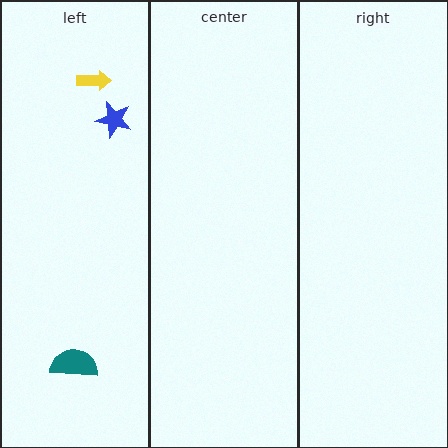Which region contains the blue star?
The left region.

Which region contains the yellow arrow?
The left region.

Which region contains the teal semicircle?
The left region.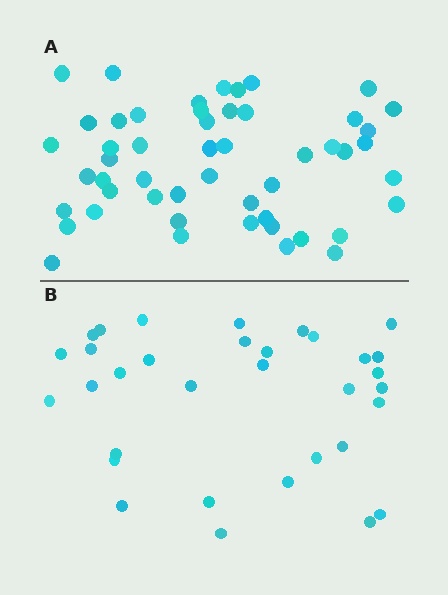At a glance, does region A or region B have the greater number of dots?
Region A (the top region) has more dots.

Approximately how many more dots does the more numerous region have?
Region A has approximately 20 more dots than region B.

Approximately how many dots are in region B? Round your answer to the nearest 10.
About 30 dots. (The exact count is 33, which rounds to 30.)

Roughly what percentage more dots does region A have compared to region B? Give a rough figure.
About 55% more.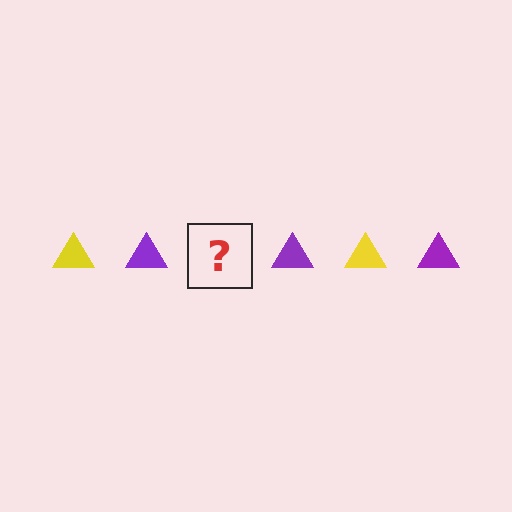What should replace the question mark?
The question mark should be replaced with a yellow triangle.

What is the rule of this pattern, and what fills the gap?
The rule is that the pattern cycles through yellow, purple triangles. The gap should be filled with a yellow triangle.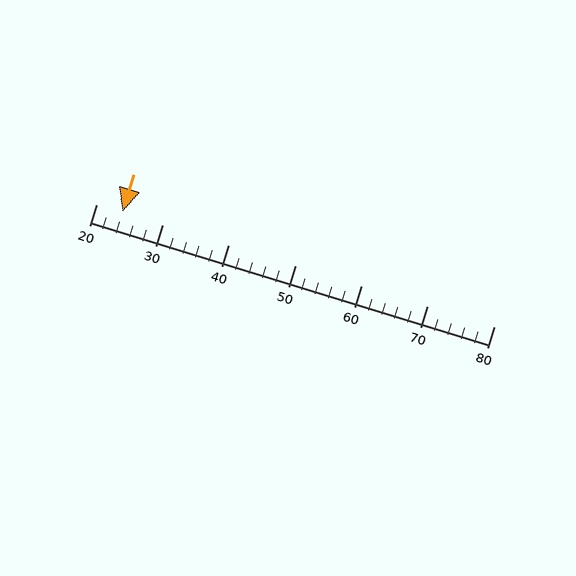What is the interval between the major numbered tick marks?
The major tick marks are spaced 10 units apart.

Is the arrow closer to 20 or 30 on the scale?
The arrow is closer to 20.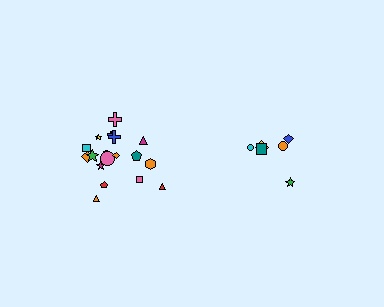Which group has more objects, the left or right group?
The left group.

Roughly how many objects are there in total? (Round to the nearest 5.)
Roughly 25 objects in total.